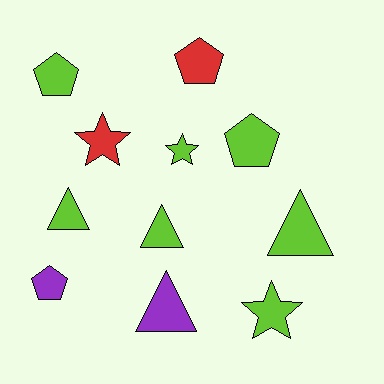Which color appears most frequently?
Lime, with 7 objects.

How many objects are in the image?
There are 11 objects.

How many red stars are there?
There is 1 red star.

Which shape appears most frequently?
Pentagon, with 4 objects.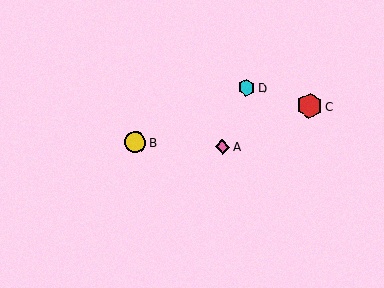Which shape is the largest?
The red hexagon (labeled C) is the largest.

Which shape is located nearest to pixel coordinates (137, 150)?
The yellow circle (labeled B) at (135, 142) is nearest to that location.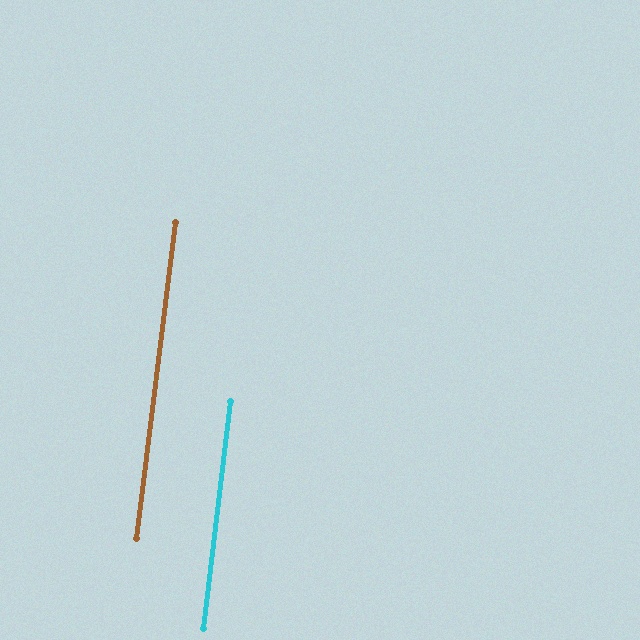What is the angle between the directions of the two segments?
Approximately 0 degrees.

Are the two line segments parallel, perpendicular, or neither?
Parallel — their directions differ by only 0.5°.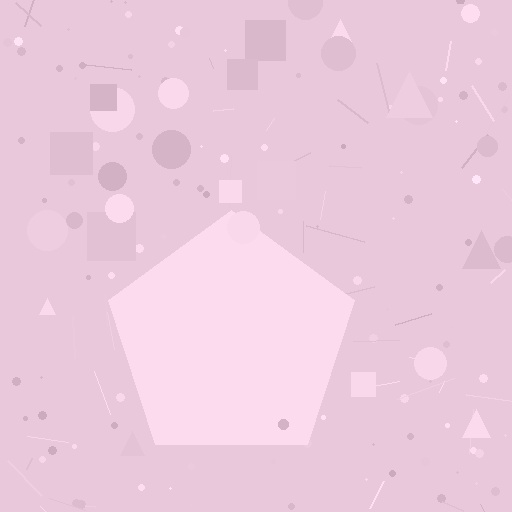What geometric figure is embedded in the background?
A pentagon is embedded in the background.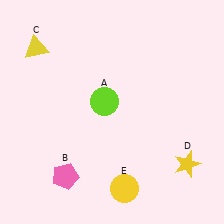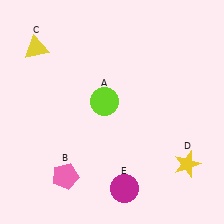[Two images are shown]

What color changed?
The circle (E) changed from yellow in Image 1 to magenta in Image 2.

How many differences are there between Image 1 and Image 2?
There is 1 difference between the two images.